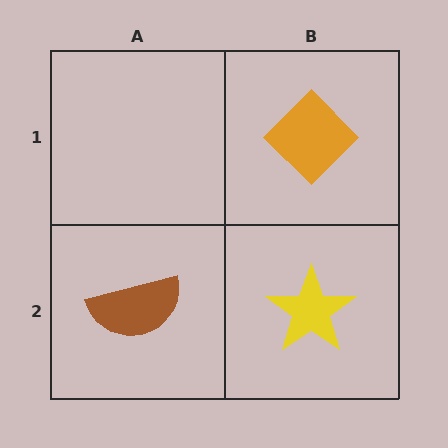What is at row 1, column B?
An orange diamond.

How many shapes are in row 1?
1 shape.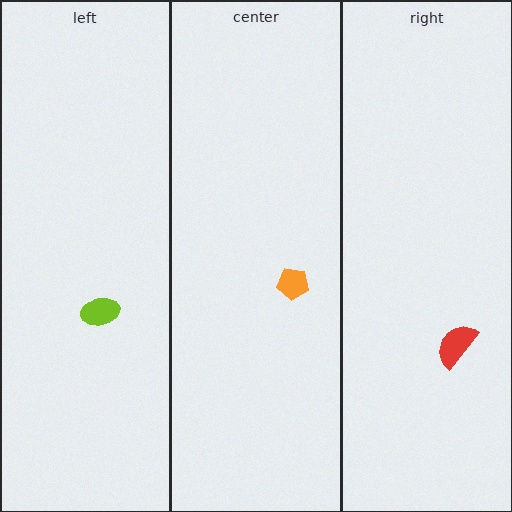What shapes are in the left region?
The lime ellipse.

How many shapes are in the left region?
1.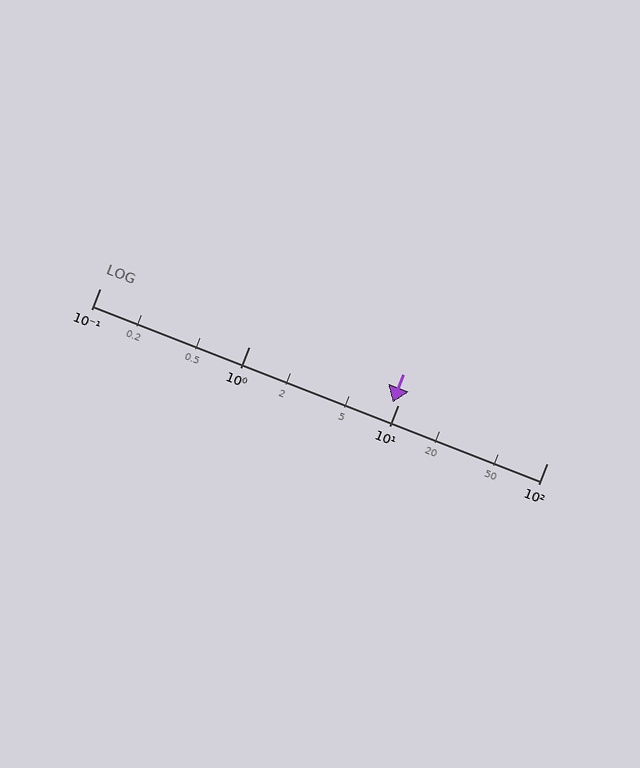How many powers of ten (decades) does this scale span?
The scale spans 3 decades, from 0.1 to 100.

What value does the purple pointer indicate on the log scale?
The pointer indicates approximately 9.3.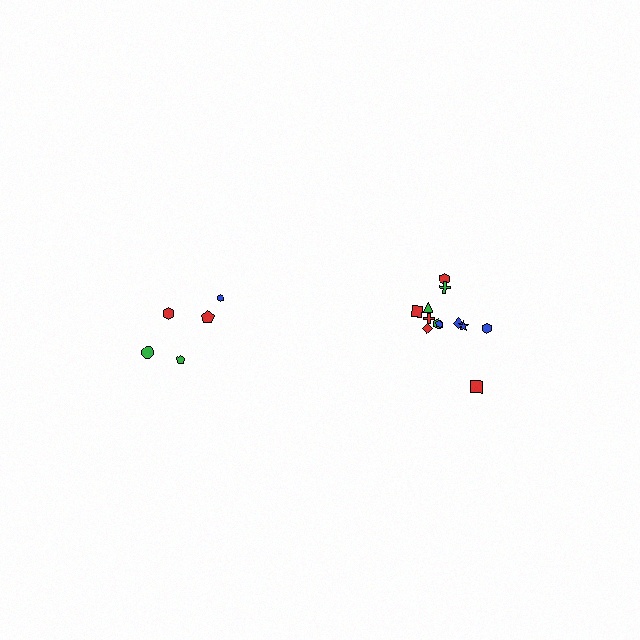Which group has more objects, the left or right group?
The right group.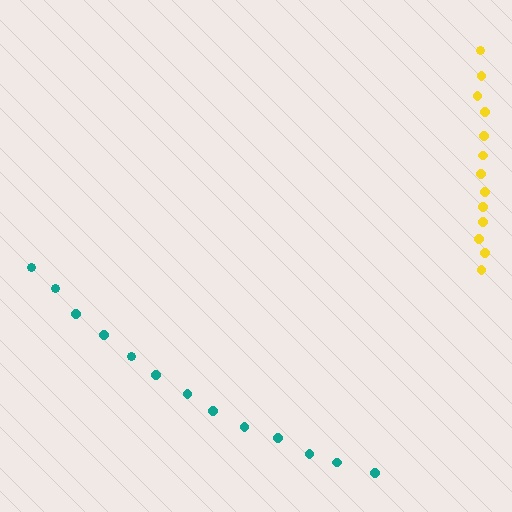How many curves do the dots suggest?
There are 2 distinct paths.